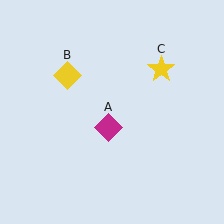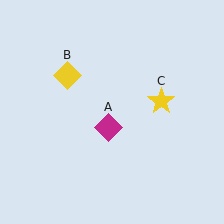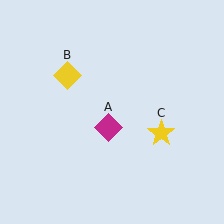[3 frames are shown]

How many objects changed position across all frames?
1 object changed position: yellow star (object C).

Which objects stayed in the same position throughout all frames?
Magenta diamond (object A) and yellow diamond (object B) remained stationary.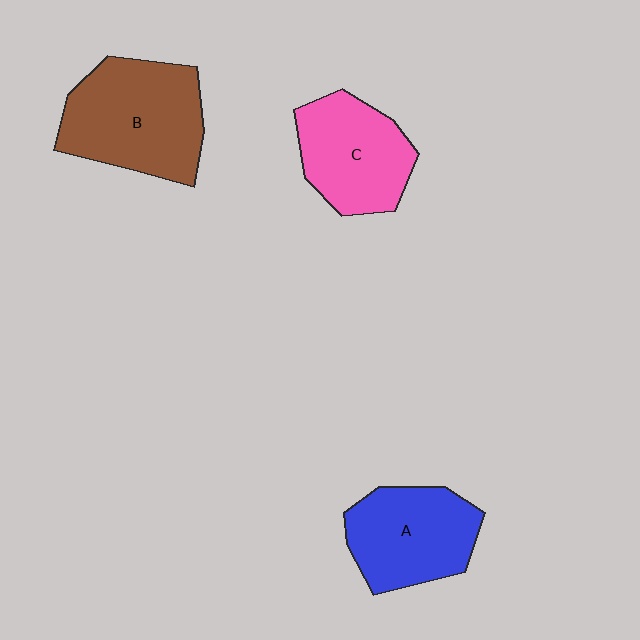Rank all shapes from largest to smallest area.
From largest to smallest: B (brown), A (blue), C (pink).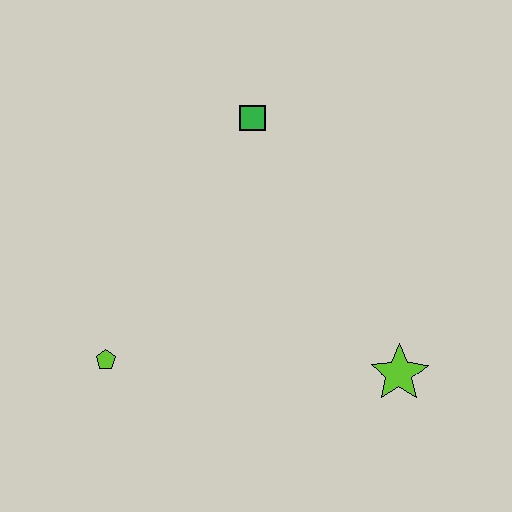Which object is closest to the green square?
The lime pentagon is closest to the green square.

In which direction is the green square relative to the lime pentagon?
The green square is above the lime pentagon.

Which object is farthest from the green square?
The lime star is farthest from the green square.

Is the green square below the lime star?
No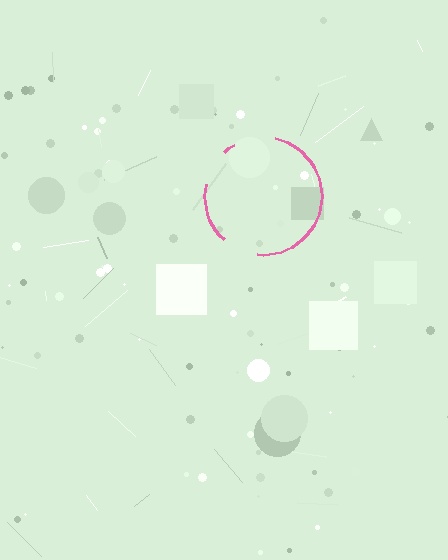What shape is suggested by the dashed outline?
The dashed outline suggests a circle.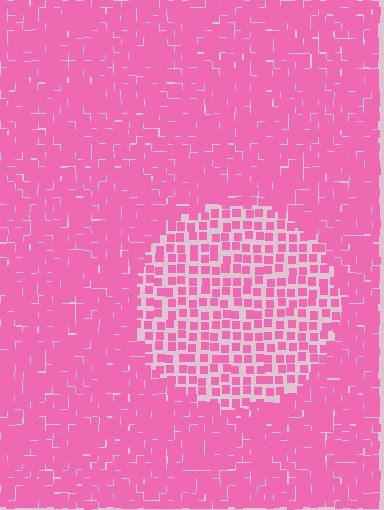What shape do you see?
I see a circle.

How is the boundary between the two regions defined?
The boundary is defined by a change in element density (approximately 2.1x ratio). All elements are the same color, size, and shape.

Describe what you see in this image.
The image contains small pink elements arranged at two different densities. A circle-shaped region is visible where the elements are less densely packed than the surrounding area.